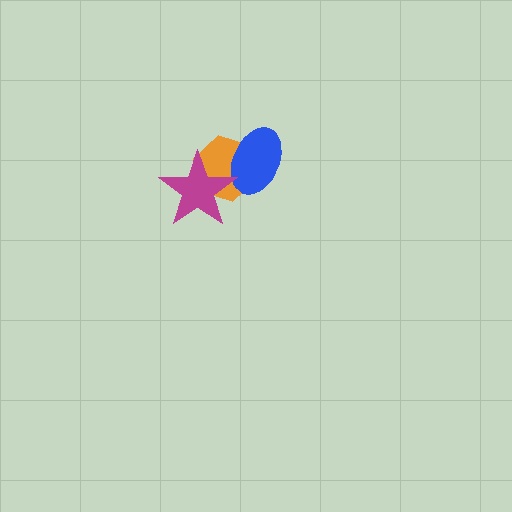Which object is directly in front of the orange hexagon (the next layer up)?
The blue ellipse is directly in front of the orange hexagon.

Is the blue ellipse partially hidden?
Yes, it is partially covered by another shape.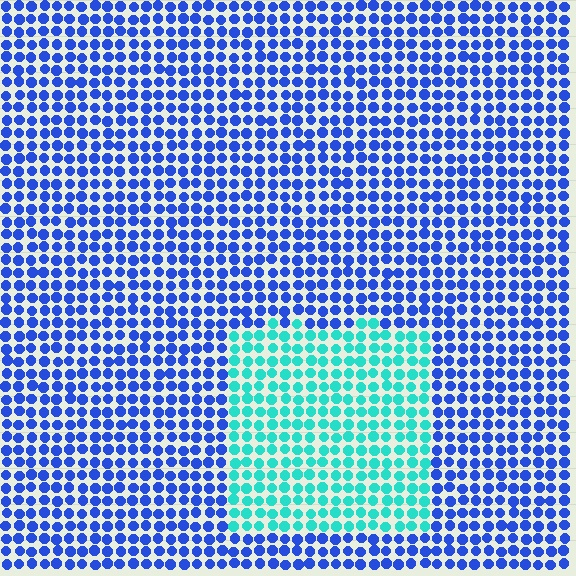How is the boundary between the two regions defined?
The boundary is defined purely by a slight shift in hue (about 54 degrees). Spacing, size, and orientation are identical on both sides.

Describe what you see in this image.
The image is filled with small blue elements in a uniform arrangement. A rectangle-shaped region is visible where the elements are tinted to a slightly different hue, forming a subtle color boundary.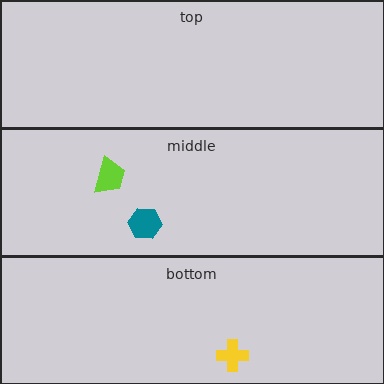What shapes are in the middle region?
The lime trapezoid, the teal hexagon.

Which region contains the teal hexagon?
The middle region.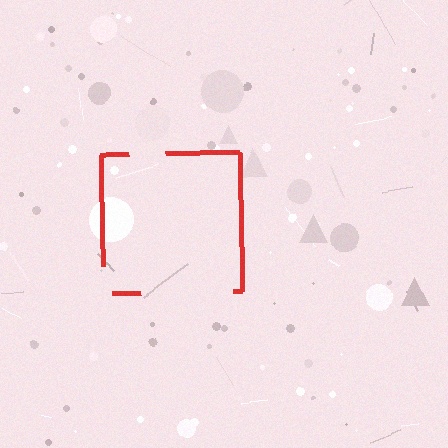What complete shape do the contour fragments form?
The contour fragments form a square.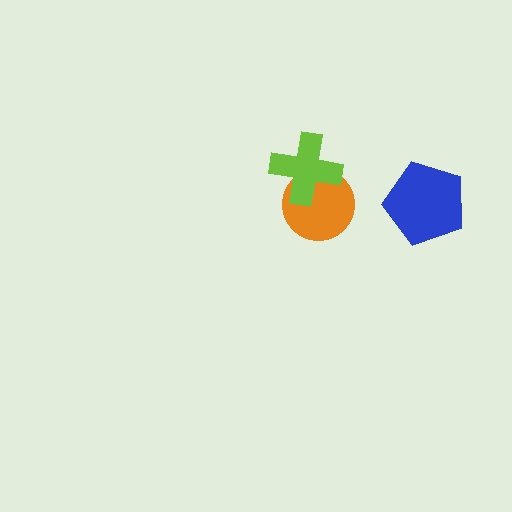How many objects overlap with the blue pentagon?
0 objects overlap with the blue pentagon.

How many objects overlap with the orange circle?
1 object overlaps with the orange circle.